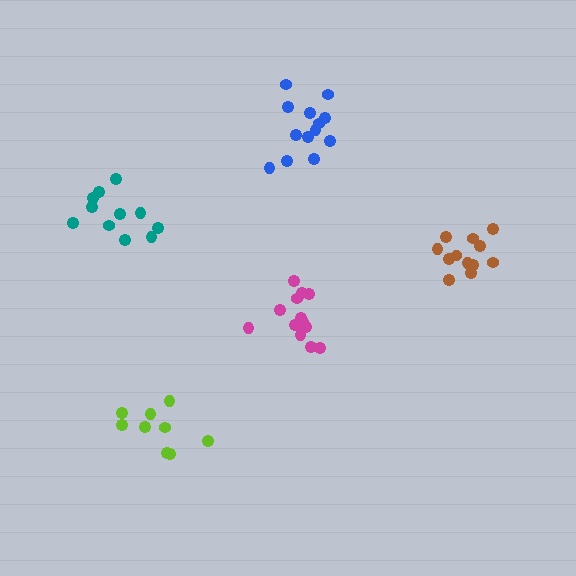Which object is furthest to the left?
The teal cluster is leftmost.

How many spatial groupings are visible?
There are 5 spatial groupings.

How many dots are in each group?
Group 1: 9 dots, Group 2: 13 dots, Group 3: 12 dots, Group 4: 13 dots, Group 5: 11 dots (58 total).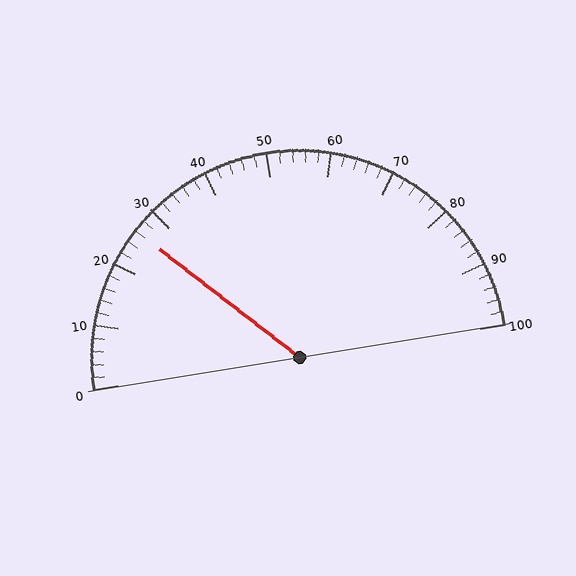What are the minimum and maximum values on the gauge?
The gauge ranges from 0 to 100.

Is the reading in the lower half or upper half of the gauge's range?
The reading is in the lower half of the range (0 to 100).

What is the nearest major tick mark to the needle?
The nearest major tick mark is 30.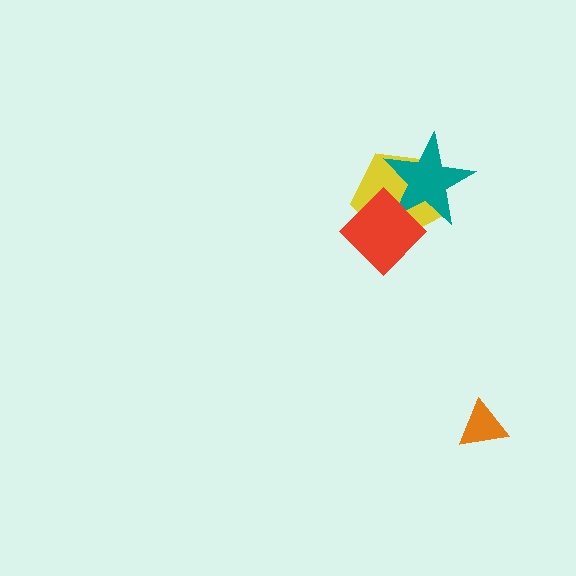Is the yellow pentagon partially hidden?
Yes, it is partially covered by another shape.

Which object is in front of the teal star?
The red diamond is in front of the teal star.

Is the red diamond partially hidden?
No, no other shape covers it.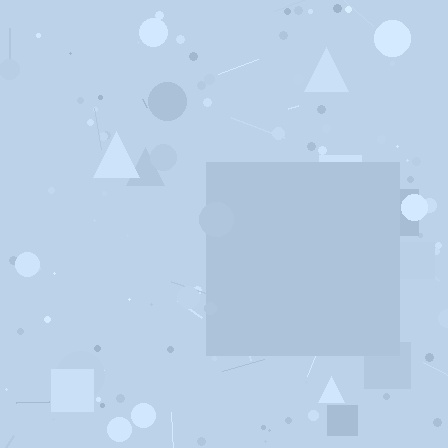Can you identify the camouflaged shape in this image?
The camouflaged shape is a square.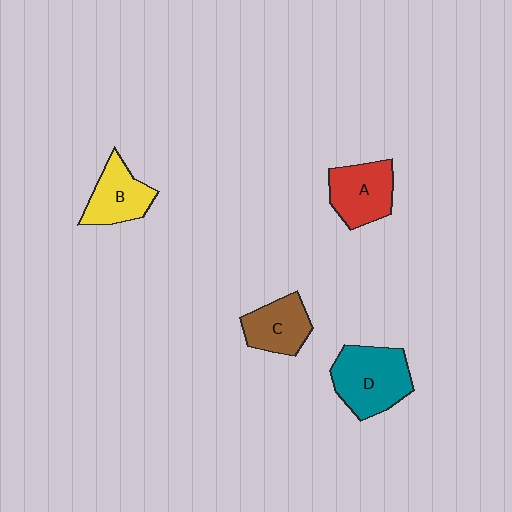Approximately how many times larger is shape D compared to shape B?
Approximately 1.4 times.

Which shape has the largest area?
Shape D (teal).